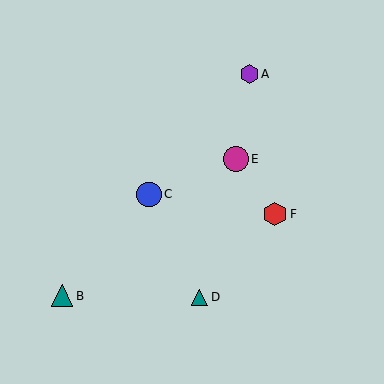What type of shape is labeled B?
Shape B is a teal triangle.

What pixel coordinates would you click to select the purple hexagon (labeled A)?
Click at (249, 74) to select the purple hexagon A.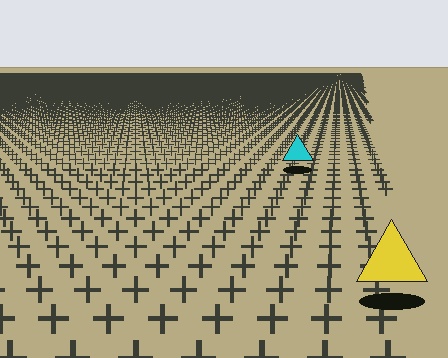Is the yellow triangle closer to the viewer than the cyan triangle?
Yes. The yellow triangle is closer — you can tell from the texture gradient: the ground texture is coarser near it.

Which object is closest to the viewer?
The yellow triangle is closest. The texture marks near it are larger and more spread out.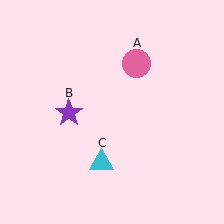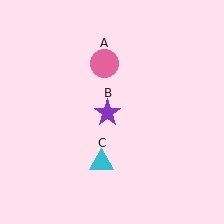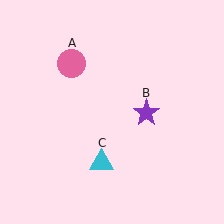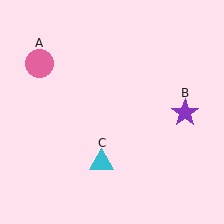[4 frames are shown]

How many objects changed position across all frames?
2 objects changed position: pink circle (object A), purple star (object B).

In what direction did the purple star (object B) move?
The purple star (object B) moved right.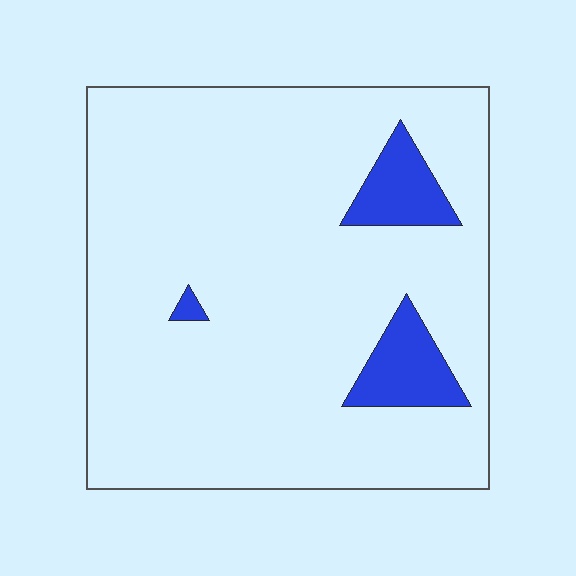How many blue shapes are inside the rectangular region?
3.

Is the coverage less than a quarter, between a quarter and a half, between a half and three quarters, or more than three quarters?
Less than a quarter.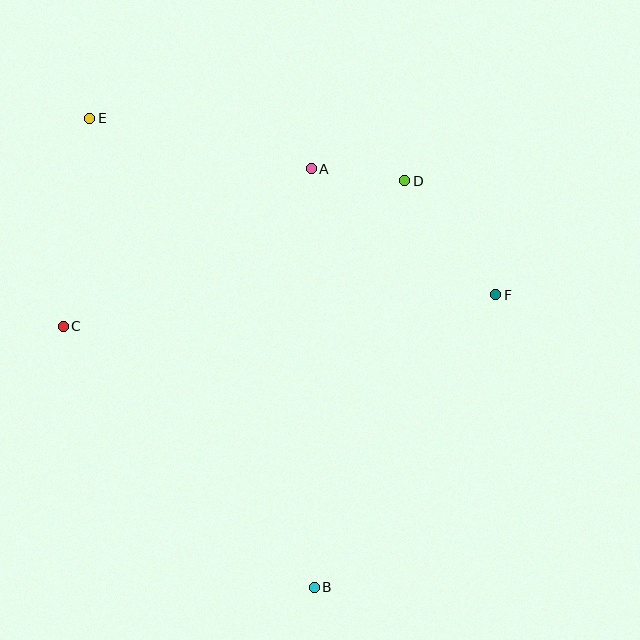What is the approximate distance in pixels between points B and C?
The distance between B and C is approximately 362 pixels.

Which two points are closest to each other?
Points A and D are closest to each other.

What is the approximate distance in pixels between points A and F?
The distance between A and F is approximately 223 pixels.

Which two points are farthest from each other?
Points B and E are farthest from each other.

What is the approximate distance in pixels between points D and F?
The distance between D and F is approximately 146 pixels.